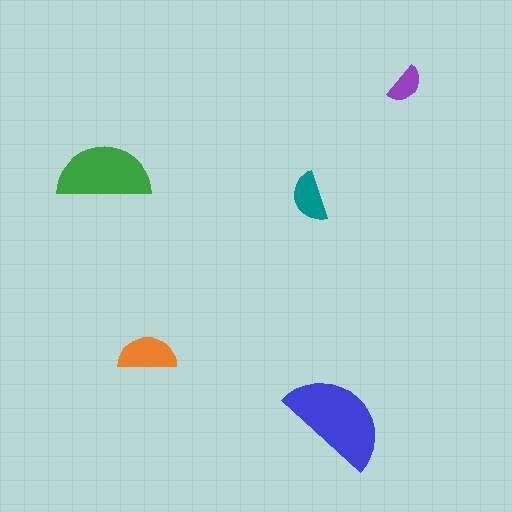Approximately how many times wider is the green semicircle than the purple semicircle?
About 2.5 times wider.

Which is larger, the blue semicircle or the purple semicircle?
The blue one.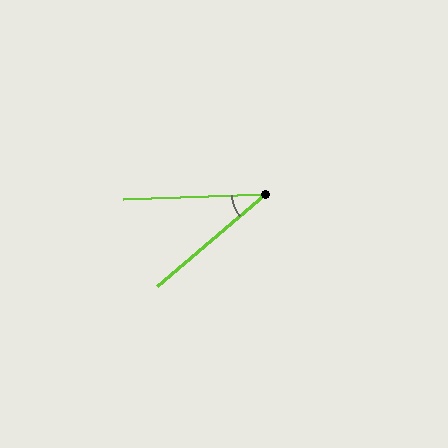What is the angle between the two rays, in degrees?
Approximately 38 degrees.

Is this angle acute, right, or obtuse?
It is acute.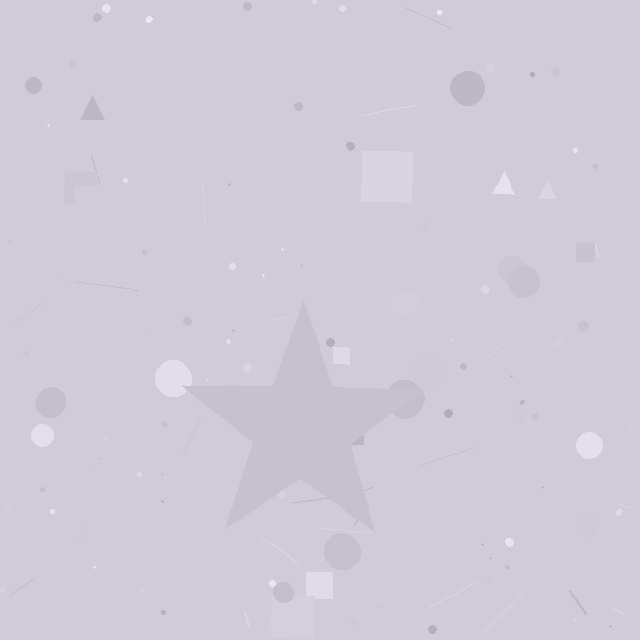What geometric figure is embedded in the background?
A star is embedded in the background.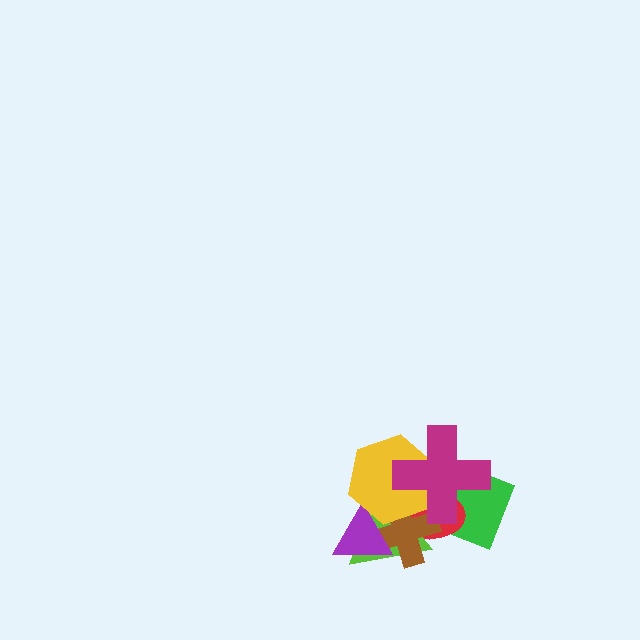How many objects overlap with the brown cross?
5 objects overlap with the brown cross.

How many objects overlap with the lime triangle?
5 objects overlap with the lime triangle.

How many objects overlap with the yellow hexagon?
5 objects overlap with the yellow hexagon.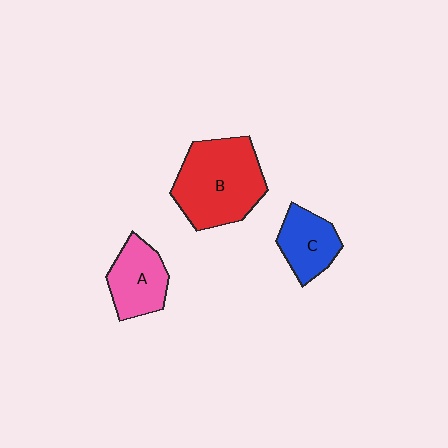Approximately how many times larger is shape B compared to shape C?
Approximately 2.0 times.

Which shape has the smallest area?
Shape C (blue).